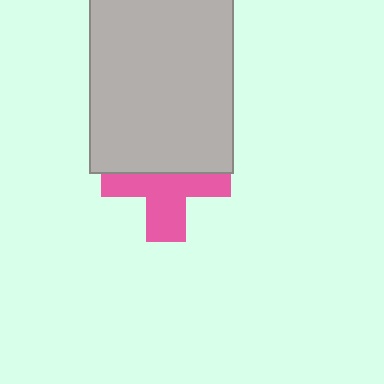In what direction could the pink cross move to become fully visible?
The pink cross could move down. That would shift it out from behind the light gray rectangle entirely.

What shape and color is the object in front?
The object in front is a light gray rectangle.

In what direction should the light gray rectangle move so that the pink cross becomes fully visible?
The light gray rectangle should move up. That is the shortest direction to clear the overlap and leave the pink cross fully visible.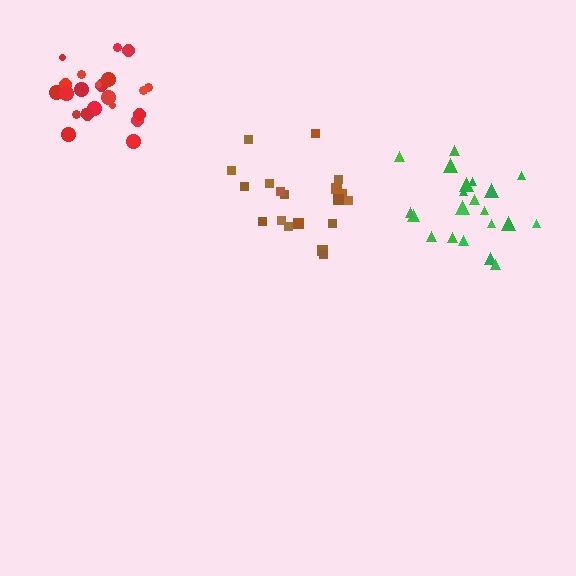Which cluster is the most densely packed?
Red.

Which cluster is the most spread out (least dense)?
Brown.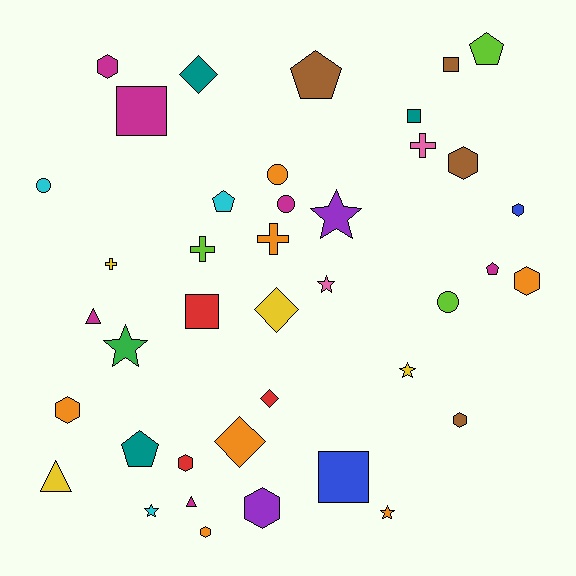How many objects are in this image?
There are 40 objects.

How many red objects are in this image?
There are 3 red objects.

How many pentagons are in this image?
There are 5 pentagons.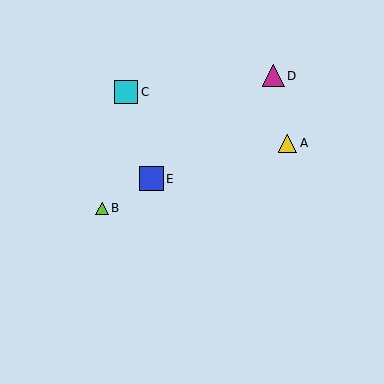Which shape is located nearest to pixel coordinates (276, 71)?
The magenta triangle (labeled D) at (273, 76) is nearest to that location.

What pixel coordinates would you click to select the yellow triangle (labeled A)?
Click at (288, 143) to select the yellow triangle A.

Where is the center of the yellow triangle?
The center of the yellow triangle is at (288, 143).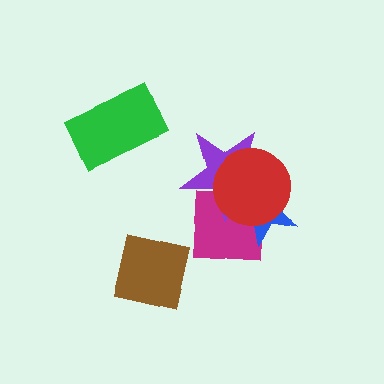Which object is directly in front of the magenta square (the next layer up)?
The blue star is directly in front of the magenta square.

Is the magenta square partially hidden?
Yes, it is partially covered by another shape.